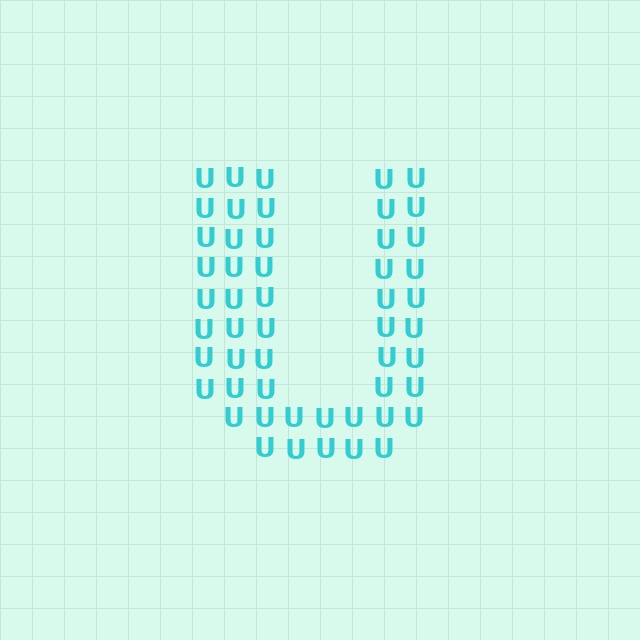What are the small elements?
The small elements are letter U's.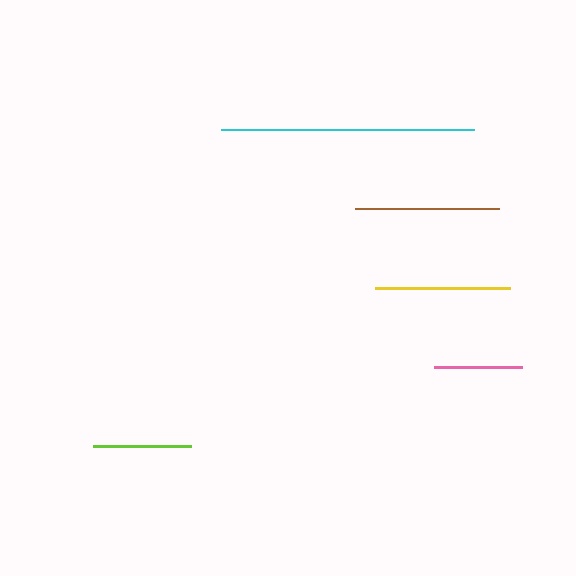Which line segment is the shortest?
The pink line is the shortest at approximately 88 pixels.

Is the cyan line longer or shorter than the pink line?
The cyan line is longer than the pink line.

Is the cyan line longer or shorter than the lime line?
The cyan line is longer than the lime line.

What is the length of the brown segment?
The brown segment is approximately 144 pixels long.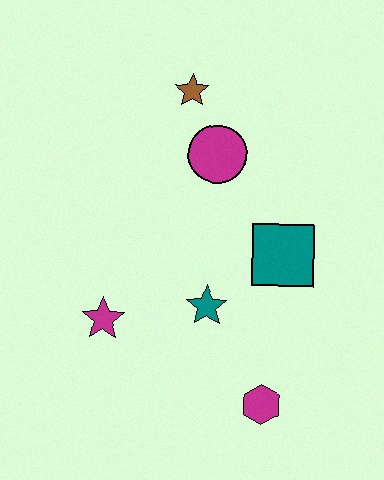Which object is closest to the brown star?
The magenta circle is closest to the brown star.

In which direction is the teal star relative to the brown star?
The teal star is below the brown star.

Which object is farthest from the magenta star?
The brown star is farthest from the magenta star.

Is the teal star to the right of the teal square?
No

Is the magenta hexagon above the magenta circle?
No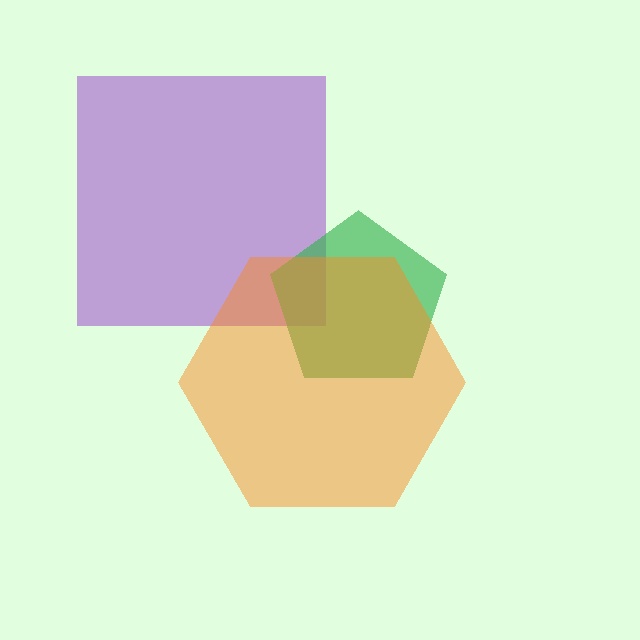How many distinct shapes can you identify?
There are 3 distinct shapes: a purple square, a green pentagon, an orange hexagon.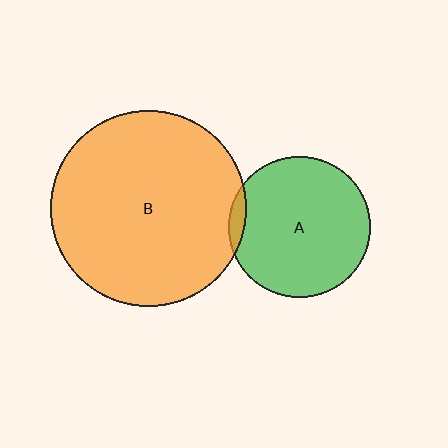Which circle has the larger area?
Circle B (orange).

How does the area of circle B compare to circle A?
Approximately 1.9 times.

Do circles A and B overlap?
Yes.